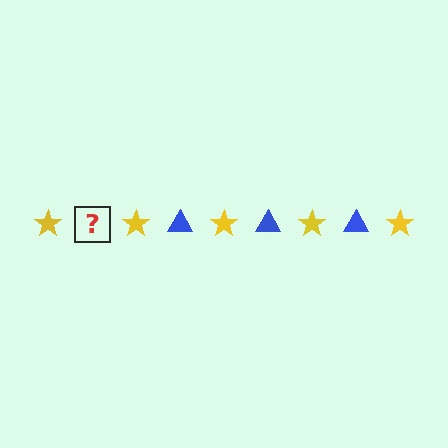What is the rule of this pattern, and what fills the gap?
The rule is that the pattern alternates between yellow star and blue triangle. The gap should be filled with a blue triangle.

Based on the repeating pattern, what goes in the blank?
The blank should be a blue triangle.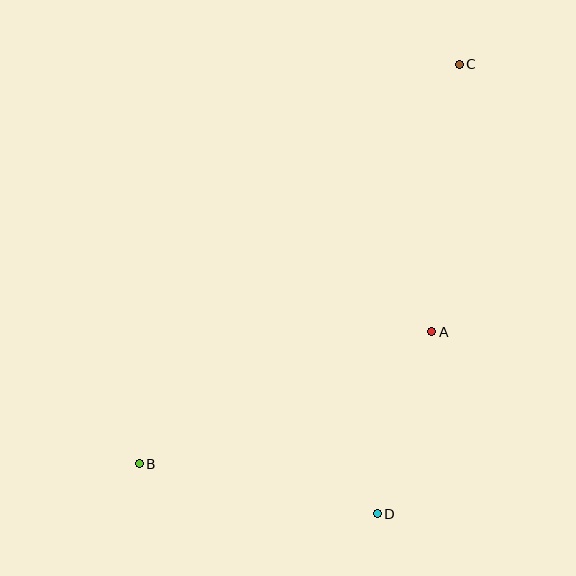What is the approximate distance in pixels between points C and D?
The distance between C and D is approximately 457 pixels.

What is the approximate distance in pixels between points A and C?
The distance between A and C is approximately 269 pixels.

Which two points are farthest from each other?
Points B and C are farthest from each other.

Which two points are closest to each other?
Points A and D are closest to each other.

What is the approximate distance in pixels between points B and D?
The distance between B and D is approximately 243 pixels.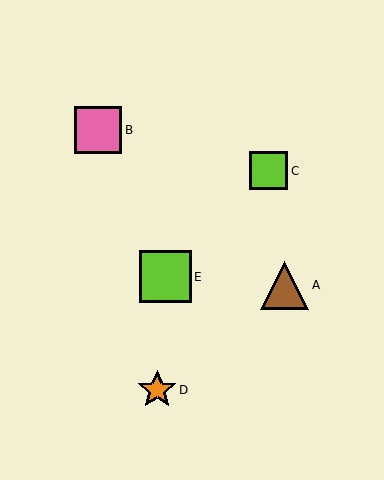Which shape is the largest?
The lime square (labeled E) is the largest.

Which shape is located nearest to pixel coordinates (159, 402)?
The orange star (labeled D) at (157, 390) is nearest to that location.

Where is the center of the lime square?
The center of the lime square is at (269, 171).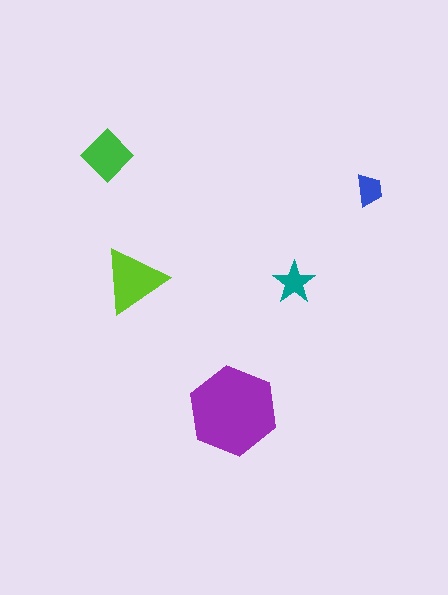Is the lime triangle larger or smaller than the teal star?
Larger.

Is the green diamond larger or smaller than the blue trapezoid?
Larger.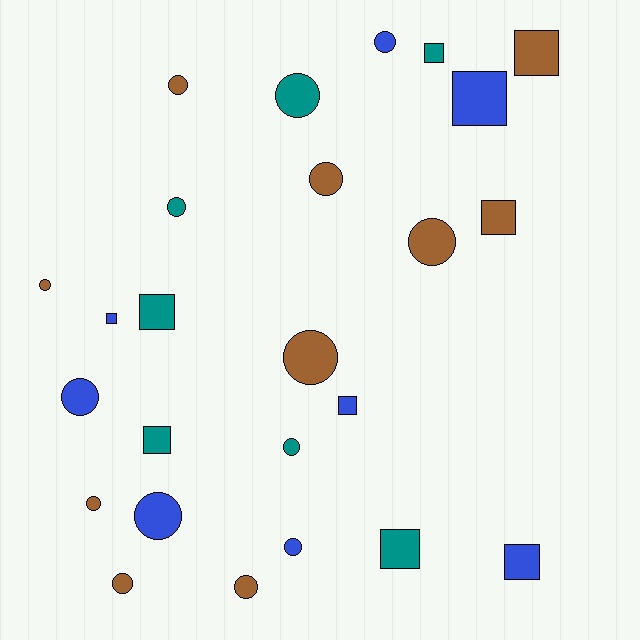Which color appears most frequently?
Brown, with 10 objects.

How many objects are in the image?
There are 25 objects.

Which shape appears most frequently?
Circle, with 15 objects.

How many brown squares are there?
There are 2 brown squares.